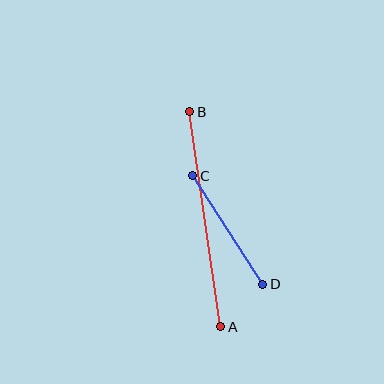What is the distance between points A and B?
The distance is approximately 218 pixels.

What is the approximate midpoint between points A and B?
The midpoint is at approximately (205, 219) pixels.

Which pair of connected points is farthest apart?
Points A and B are farthest apart.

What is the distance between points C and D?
The distance is approximately 129 pixels.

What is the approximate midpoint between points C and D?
The midpoint is at approximately (228, 230) pixels.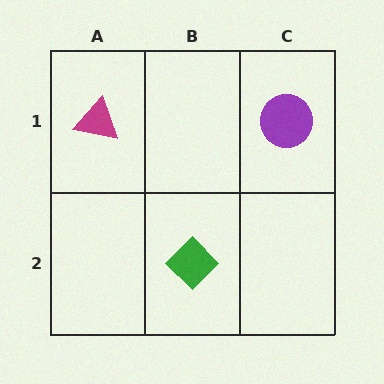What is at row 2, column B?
A green diamond.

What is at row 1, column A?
A magenta triangle.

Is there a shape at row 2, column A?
No, that cell is empty.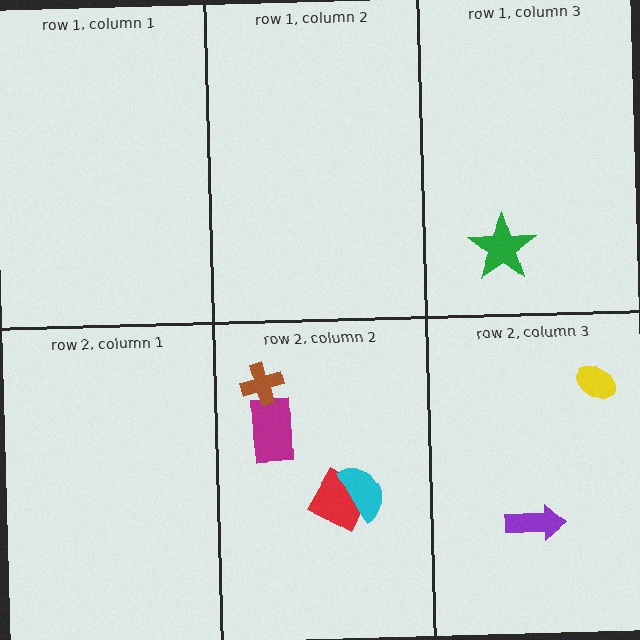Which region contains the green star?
The row 1, column 3 region.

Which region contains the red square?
The row 2, column 2 region.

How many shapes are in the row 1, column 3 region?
1.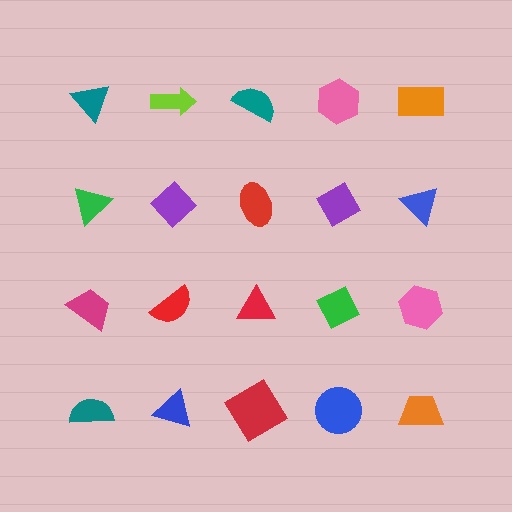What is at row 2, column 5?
A blue triangle.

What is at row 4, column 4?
A blue circle.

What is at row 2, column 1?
A green triangle.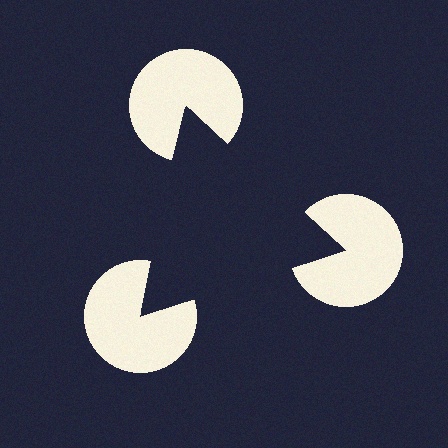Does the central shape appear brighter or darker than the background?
It typically appears slightly darker than the background, even though no actual brightness change is drawn.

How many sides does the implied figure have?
3 sides.